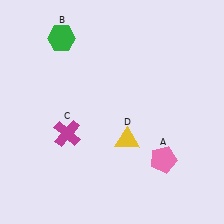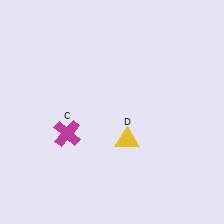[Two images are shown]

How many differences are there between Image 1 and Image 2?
There are 2 differences between the two images.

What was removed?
The pink pentagon (A), the green hexagon (B) were removed in Image 2.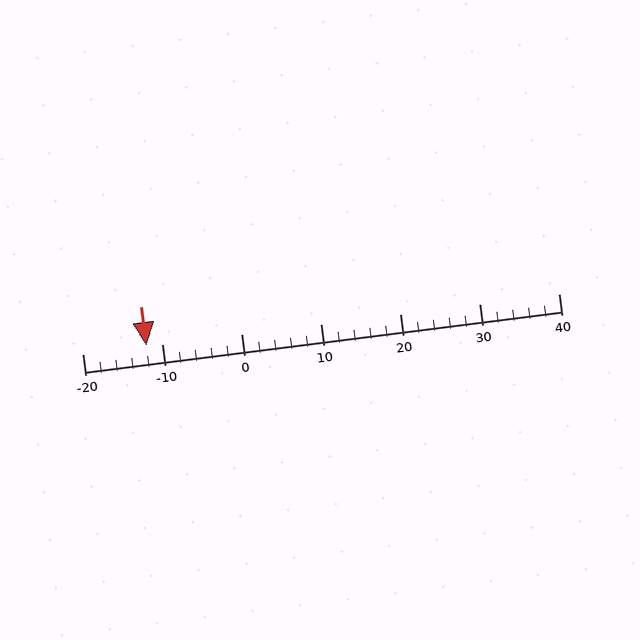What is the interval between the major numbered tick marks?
The major tick marks are spaced 10 units apart.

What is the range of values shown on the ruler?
The ruler shows values from -20 to 40.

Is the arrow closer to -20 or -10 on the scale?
The arrow is closer to -10.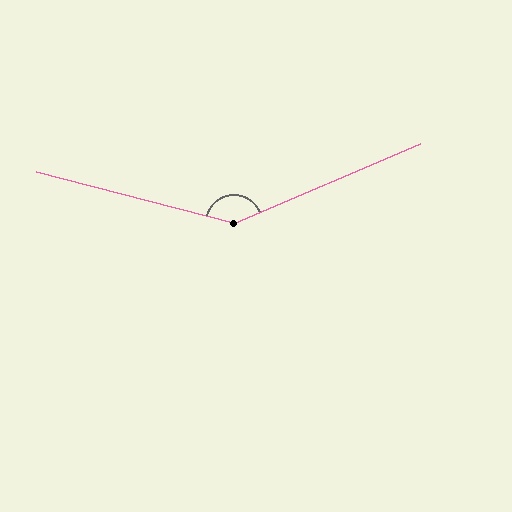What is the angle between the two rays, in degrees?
Approximately 142 degrees.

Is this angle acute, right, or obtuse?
It is obtuse.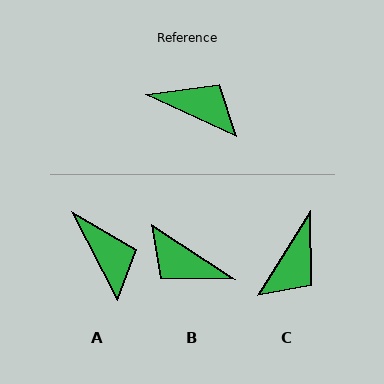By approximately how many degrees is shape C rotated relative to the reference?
Approximately 97 degrees clockwise.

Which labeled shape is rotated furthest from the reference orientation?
B, about 172 degrees away.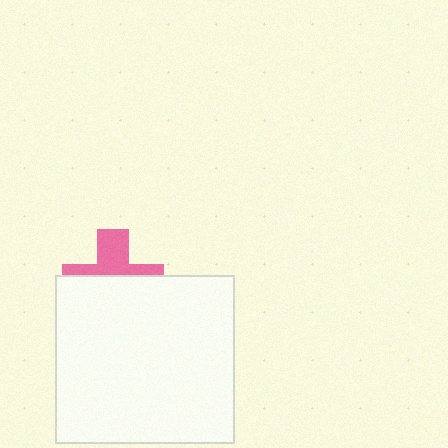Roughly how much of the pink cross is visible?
A small part of it is visible (roughly 42%).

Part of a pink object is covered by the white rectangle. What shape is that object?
It is a cross.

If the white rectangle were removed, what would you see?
You would see the complete pink cross.